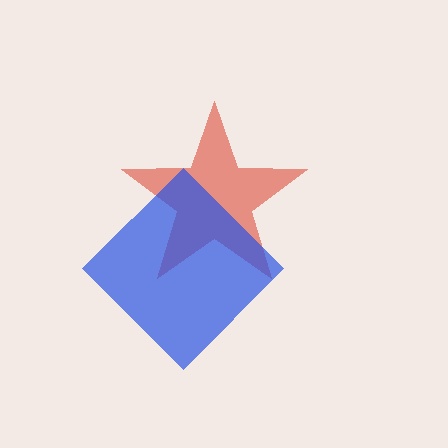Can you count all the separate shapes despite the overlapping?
Yes, there are 2 separate shapes.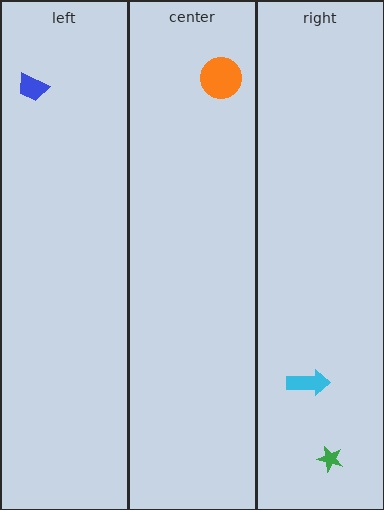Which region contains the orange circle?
The center region.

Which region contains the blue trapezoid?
The left region.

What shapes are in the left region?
The blue trapezoid.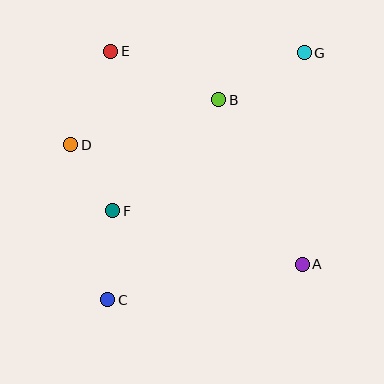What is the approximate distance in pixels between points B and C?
The distance between B and C is approximately 229 pixels.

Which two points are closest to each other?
Points D and F are closest to each other.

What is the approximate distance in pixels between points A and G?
The distance between A and G is approximately 211 pixels.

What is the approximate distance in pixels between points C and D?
The distance between C and D is approximately 159 pixels.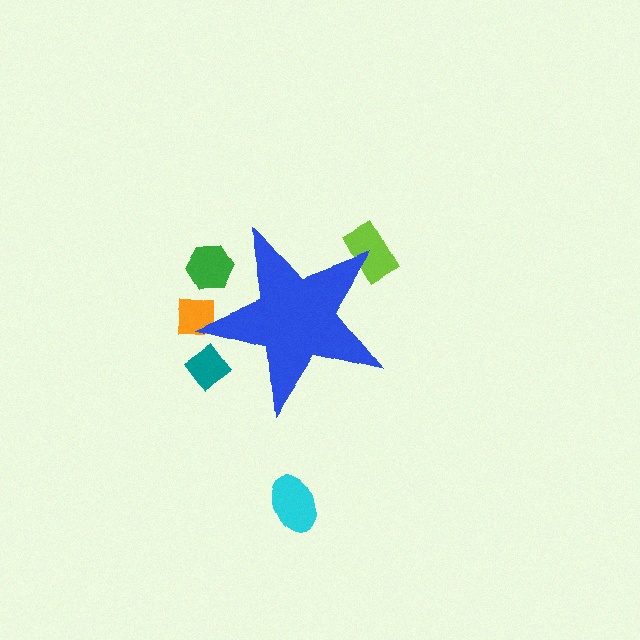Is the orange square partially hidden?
Yes, the orange square is partially hidden behind the blue star.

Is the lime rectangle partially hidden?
Yes, the lime rectangle is partially hidden behind the blue star.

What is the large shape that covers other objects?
A blue star.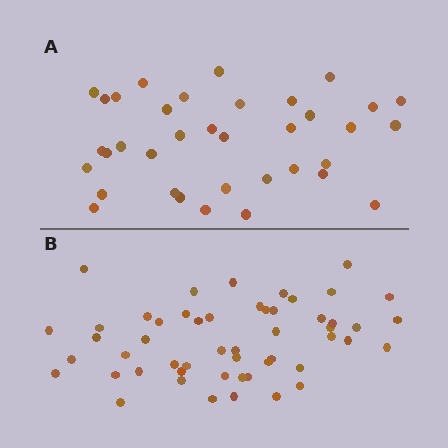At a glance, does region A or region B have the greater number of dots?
Region B (the bottom region) has more dots.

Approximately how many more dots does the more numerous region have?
Region B has approximately 15 more dots than region A.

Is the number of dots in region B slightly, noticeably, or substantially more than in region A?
Region B has noticeably more, but not dramatically so. The ratio is roughly 1.4 to 1.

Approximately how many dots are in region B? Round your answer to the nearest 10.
About 50 dots. (The exact count is 52, which rounds to 50.)